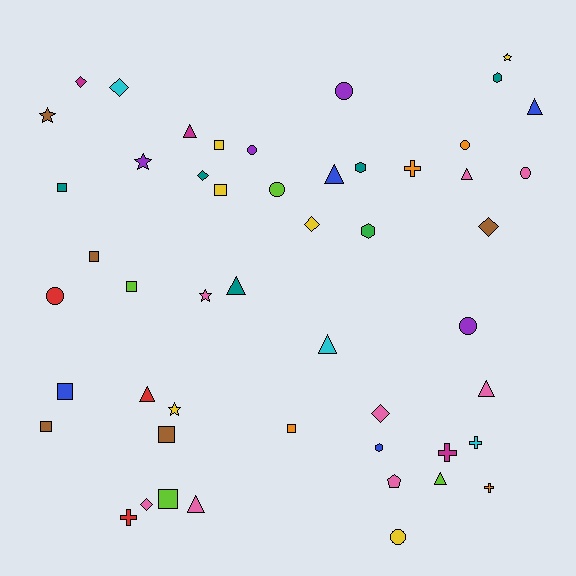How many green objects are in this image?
There is 1 green object.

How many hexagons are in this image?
There are 4 hexagons.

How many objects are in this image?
There are 50 objects.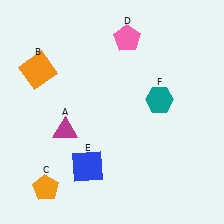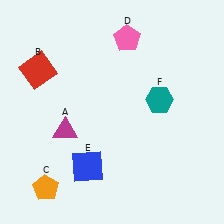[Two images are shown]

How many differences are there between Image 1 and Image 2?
There is 1 difference between the two images.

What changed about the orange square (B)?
In Image 1, B is orange. In Image 2, it changed to red.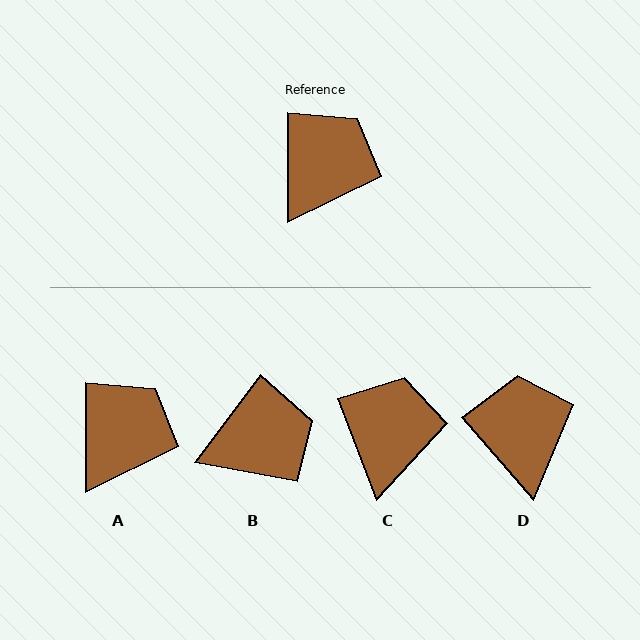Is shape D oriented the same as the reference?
No, it is off by about 41 degrees.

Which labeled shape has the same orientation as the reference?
A.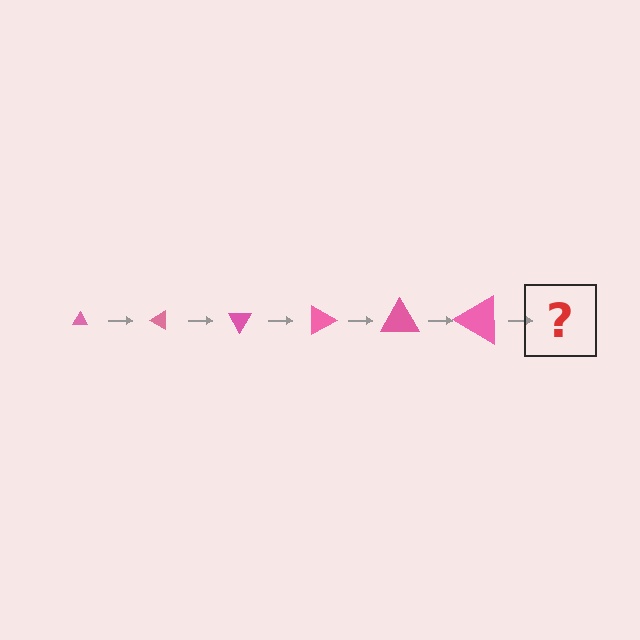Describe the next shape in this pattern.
It should be a triangle, larger than the previous one and rotated 180 degrees from the start.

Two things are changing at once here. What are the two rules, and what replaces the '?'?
The two rules are that the triangle grows larger each step and it rotates 30 degrees each step. The '?' should be a triangle, larger than the previous one and rotated 180 degrees from the start.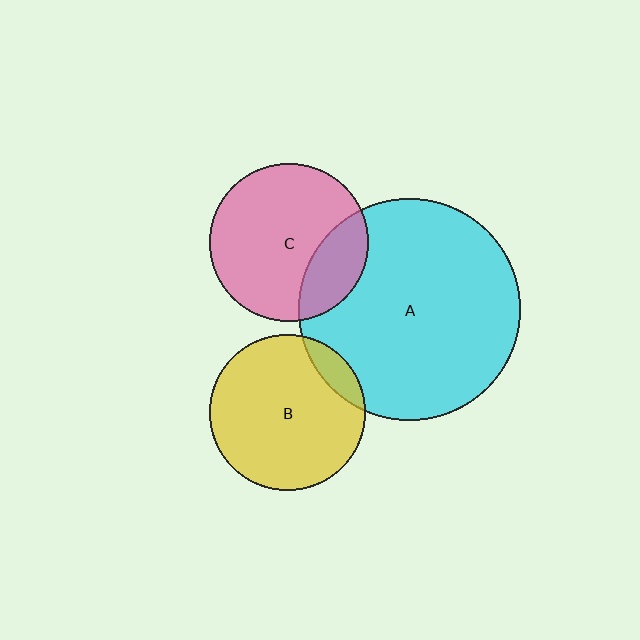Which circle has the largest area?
Circle A (cyan).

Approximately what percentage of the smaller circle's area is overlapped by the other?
Approximately 10%.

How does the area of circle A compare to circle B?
Approximately 2.0 times.